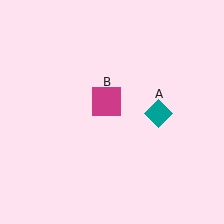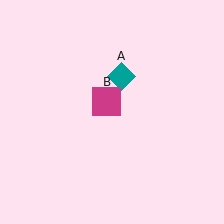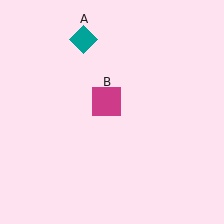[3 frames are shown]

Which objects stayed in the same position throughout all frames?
Magenta square (object B) remained stationary.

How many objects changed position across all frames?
1 object changed position: teal diamond (object A).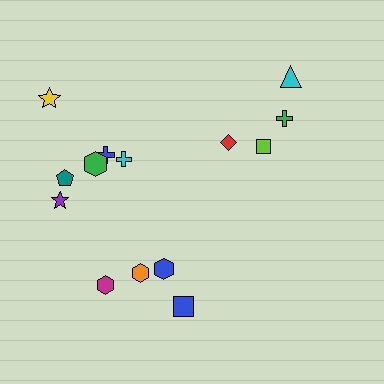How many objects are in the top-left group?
There are 6 objects.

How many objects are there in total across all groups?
There are 14 objects.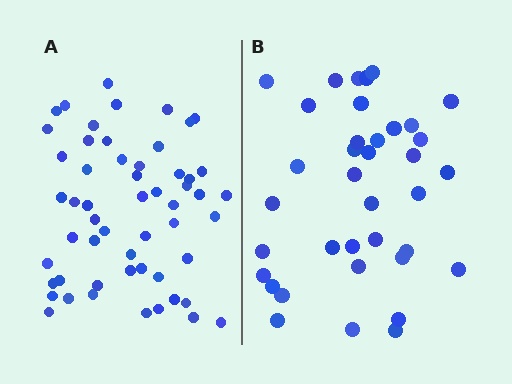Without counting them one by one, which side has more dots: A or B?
Region A (the left region) has more dots.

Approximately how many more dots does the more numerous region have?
Region A has approximately 20 more dots than region B.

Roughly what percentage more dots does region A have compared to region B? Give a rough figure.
About 50% more.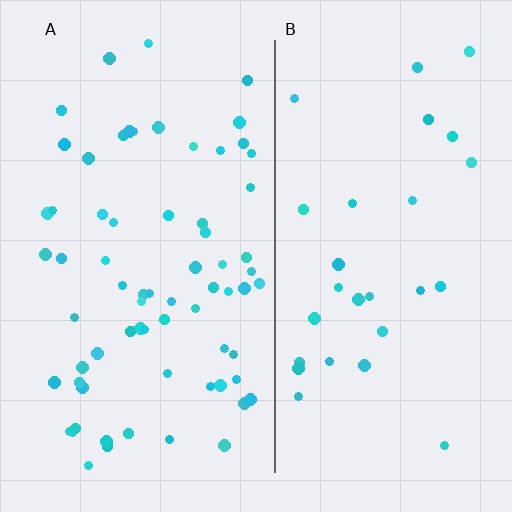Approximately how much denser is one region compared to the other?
Approximately 2.4× — region A over region B.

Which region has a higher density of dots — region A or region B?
A (the left).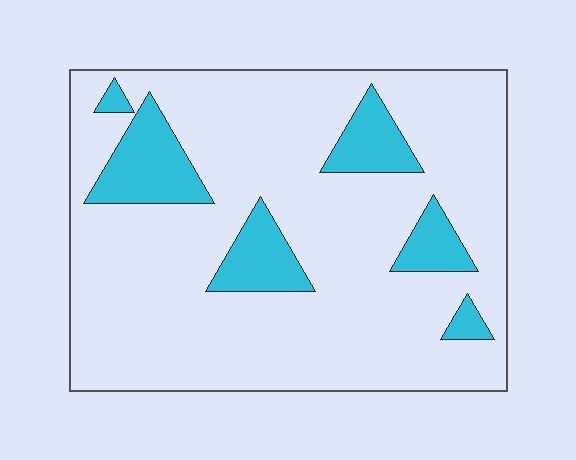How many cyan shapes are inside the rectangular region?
6.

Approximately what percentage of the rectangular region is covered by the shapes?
Approximately 15%.